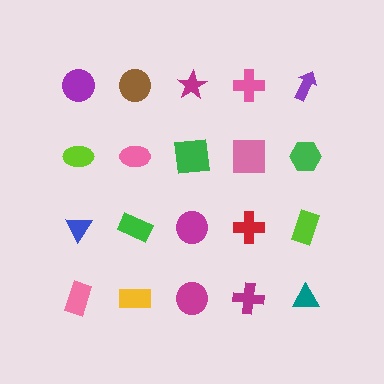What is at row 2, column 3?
A green square.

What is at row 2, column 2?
A pink ellipse.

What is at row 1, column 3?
A magenta star.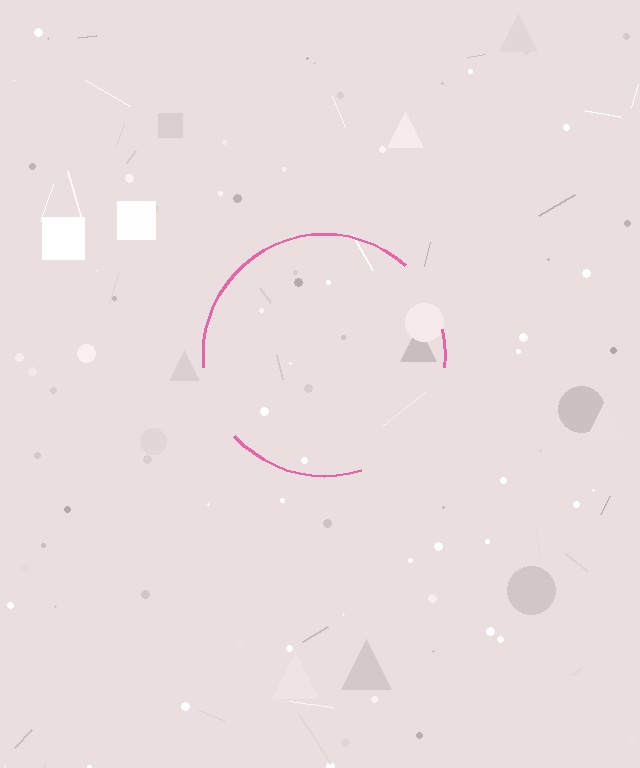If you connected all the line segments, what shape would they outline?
They would outline a circle.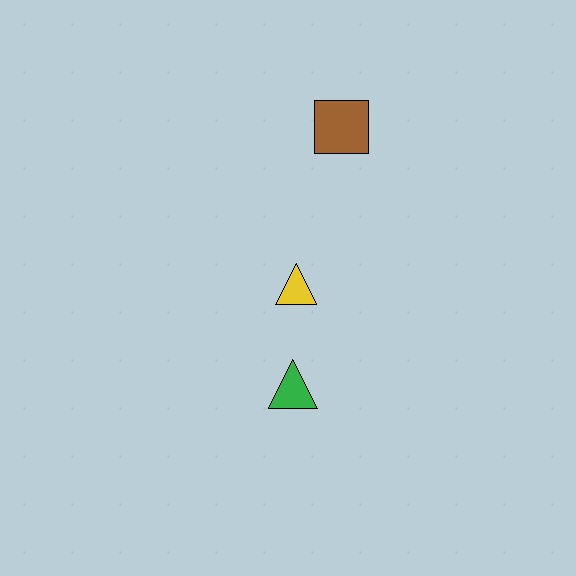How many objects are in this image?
There are 3 objects.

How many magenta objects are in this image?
There are no magenta objects.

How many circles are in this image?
There are no circles.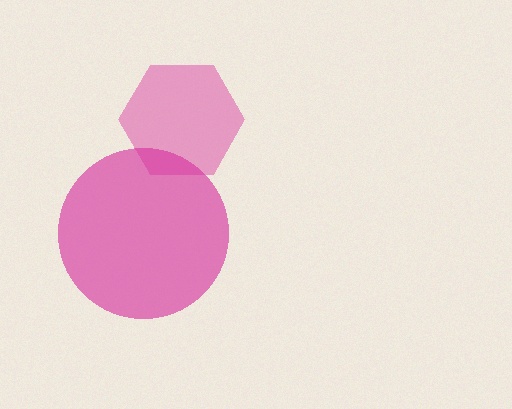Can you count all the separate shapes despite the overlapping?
Yes, there are 2 separate shapes.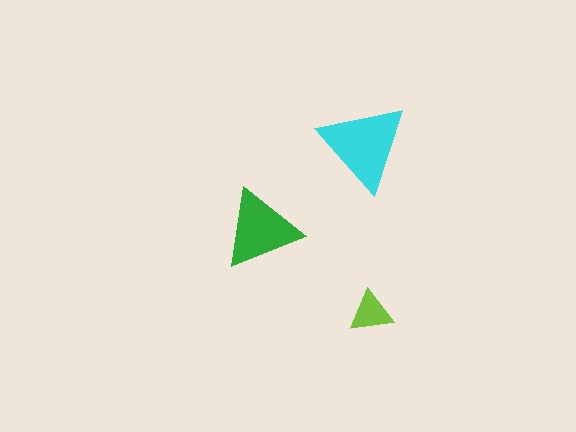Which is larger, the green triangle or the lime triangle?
The green one.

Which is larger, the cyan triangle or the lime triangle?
The cyan one.